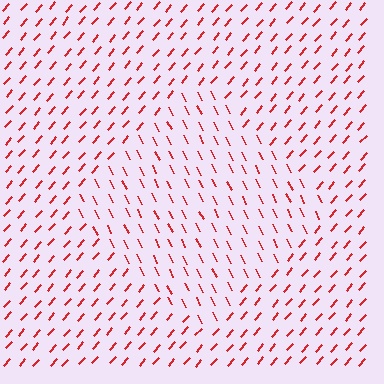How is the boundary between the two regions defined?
The boundary is defined purely by a change in line orientation (approximately 67 degrees difference). All lines are the same color and thickness.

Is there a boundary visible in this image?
Yes, there is a texture boundary formed by a change in line orientation.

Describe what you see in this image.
The image is filled with small red line segments. A diamond region in the image has lines oriented differently from the surrounding lines, creating a visible texture boundary.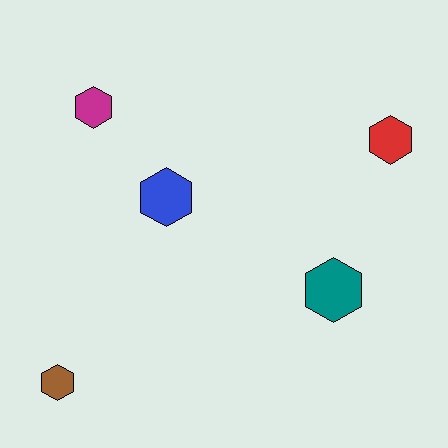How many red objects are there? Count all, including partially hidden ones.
There is 1 red object.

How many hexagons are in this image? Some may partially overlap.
There are 5 hexagons.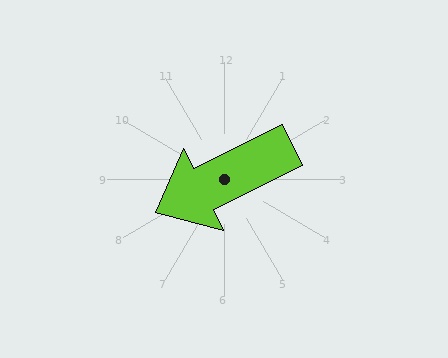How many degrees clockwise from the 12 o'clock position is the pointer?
Approximately 244 degrees.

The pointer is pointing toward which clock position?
Roughly 8 o'clock.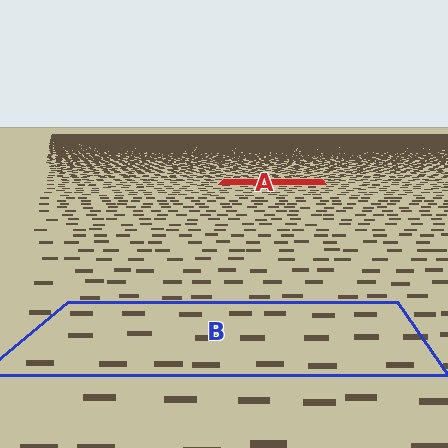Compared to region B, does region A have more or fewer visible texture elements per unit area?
Region A has more texture elements per unit area — they are packed more densely because it is farther away.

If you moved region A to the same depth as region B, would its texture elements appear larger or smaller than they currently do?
They would appear larger. At a closer depth, the same texture elements are projected at a bigger on-screen size.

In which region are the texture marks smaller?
The texture marks are smaller in region A, because it is farther away.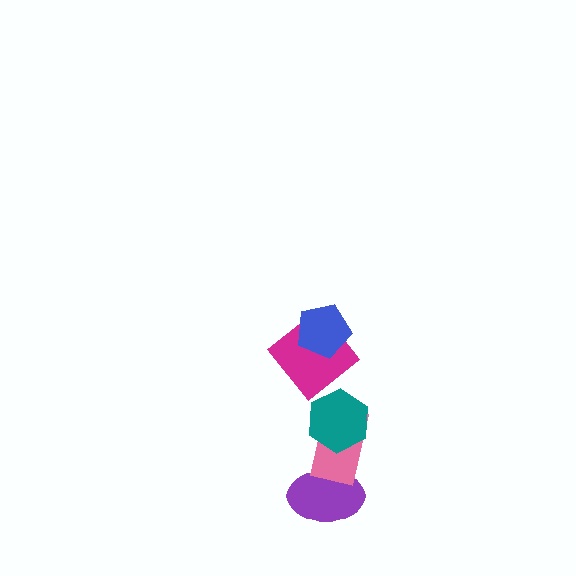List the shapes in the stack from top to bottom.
From top to bottom: the blue pentagon, the magenta diamond, the teal hexagon, the pink rectangle, the purple ellipse.